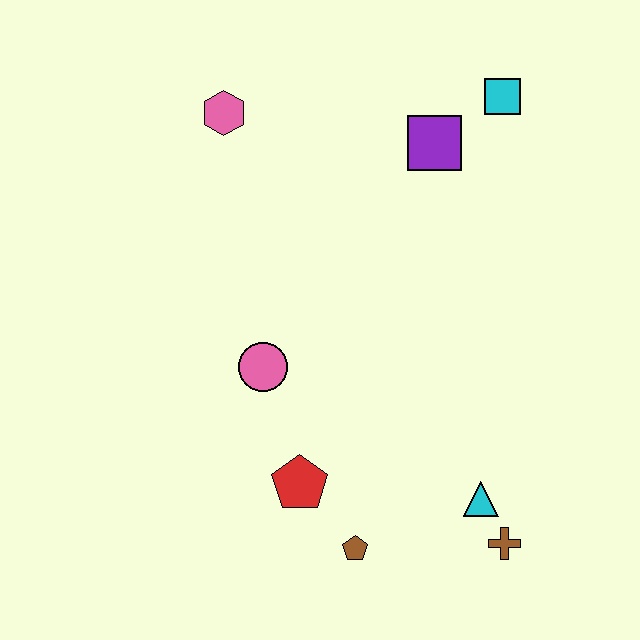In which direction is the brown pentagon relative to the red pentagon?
The brown pentagon is below the red pentagon.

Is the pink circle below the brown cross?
No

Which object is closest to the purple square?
The cyan square is closest to the purple square.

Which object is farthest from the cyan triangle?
The pink hexagon is farthest from the cyan triangle.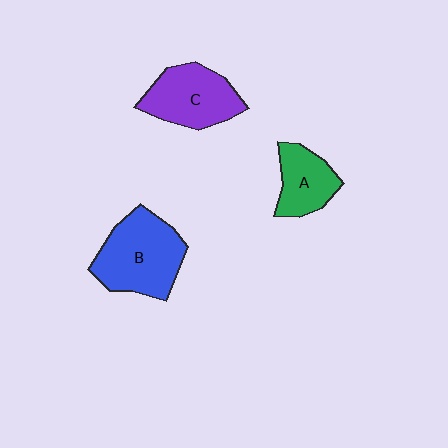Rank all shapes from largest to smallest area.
From largest to smallest: B (blue), C (purple), A (green).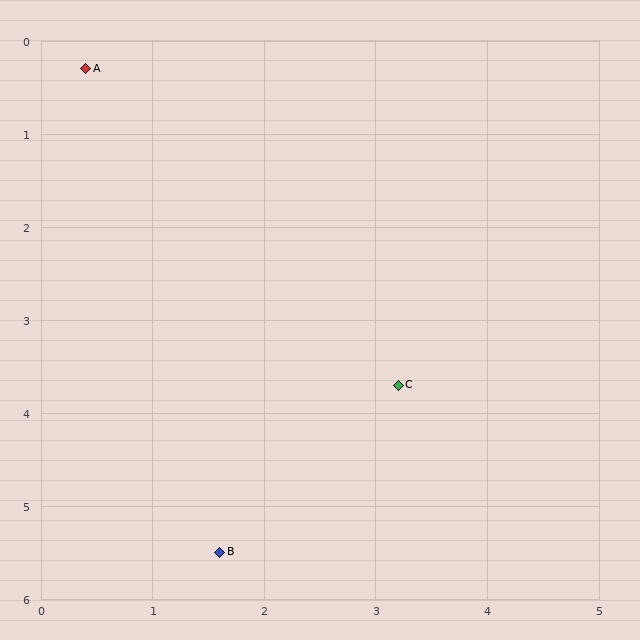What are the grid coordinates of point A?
Point A is at approximately (0.4, 0.3).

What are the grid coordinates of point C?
Point C is at approximately (3.2, 3.7).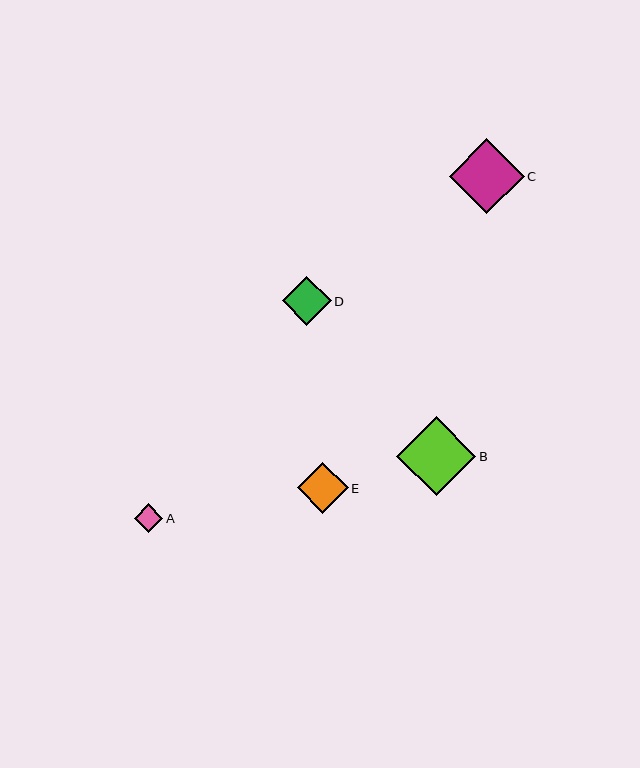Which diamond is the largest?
Diamond B is the largest with a size of approximately 79 pixels.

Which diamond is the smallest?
Diamond A is the smallest with a size of approximately 28 pixels.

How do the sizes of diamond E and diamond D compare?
Diamond E and diamond D are approximately the same size.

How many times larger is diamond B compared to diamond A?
Diamond B is approximately 2.8 times the size of diamond A.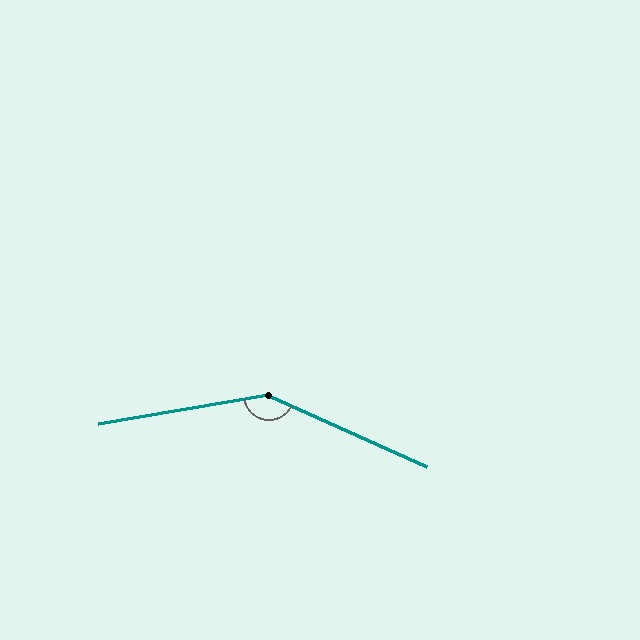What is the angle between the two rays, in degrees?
Approximately 146 degrees.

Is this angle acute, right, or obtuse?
It is obtuse.